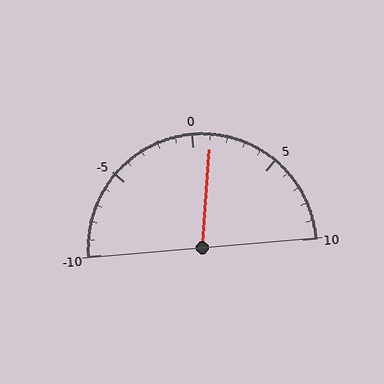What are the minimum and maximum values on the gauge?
The gauge ranges from -10 to 10.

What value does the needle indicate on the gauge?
The needle indicates approximately 1.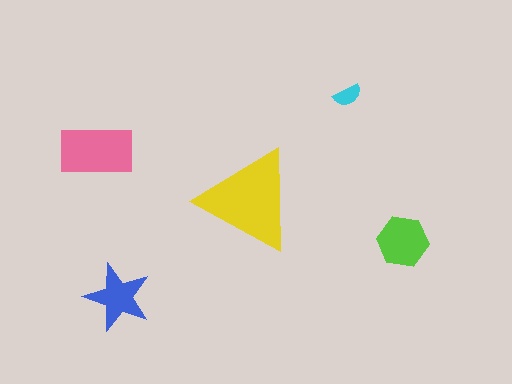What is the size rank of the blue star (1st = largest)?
4th.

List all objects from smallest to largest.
The cyan semicircle, the blue star, the lime hexagon, the pink rectangle, the yellow triangle.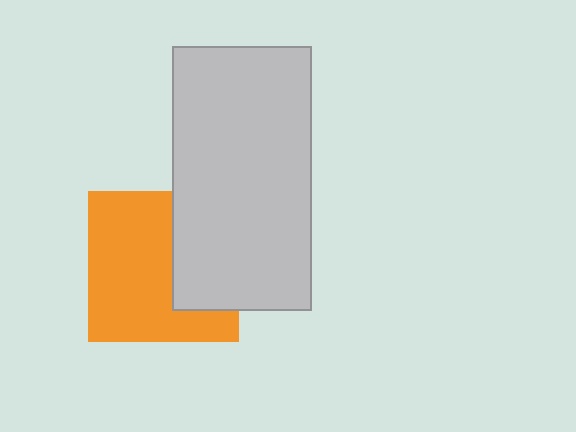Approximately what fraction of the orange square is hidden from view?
Roughly 36% of the orange square is hidden behind the light gray rectangle.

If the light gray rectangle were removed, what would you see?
You would see the complete orange square.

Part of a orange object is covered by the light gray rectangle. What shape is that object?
It is a square.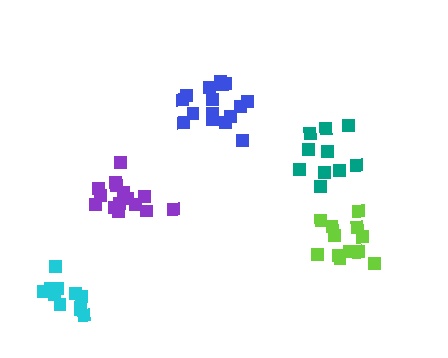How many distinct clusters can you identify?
There are 5 distinct clusters.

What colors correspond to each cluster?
The clusters are colored: blue, teal, lime, cyan, purple.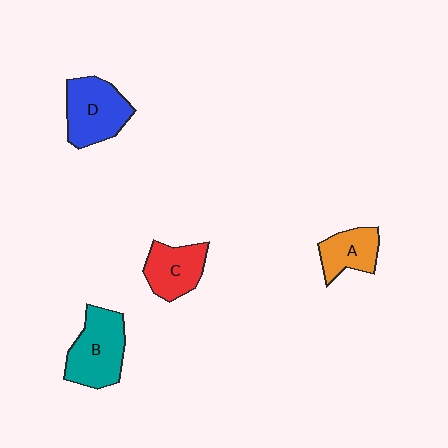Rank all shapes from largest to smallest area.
From largest to smallest: B (teal), D (blue), C (red), A (orange).